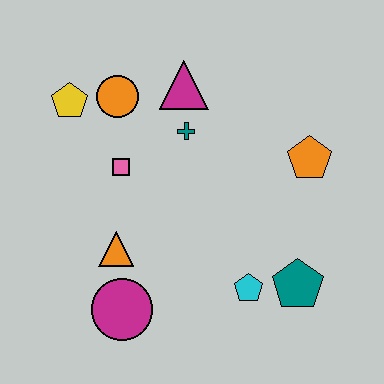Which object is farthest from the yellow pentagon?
The teal pentagon is farthest from the yellow pentagon.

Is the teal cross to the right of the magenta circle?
Yes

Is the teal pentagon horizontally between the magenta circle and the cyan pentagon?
No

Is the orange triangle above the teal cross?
No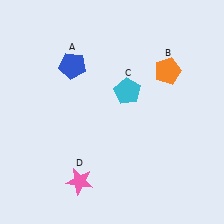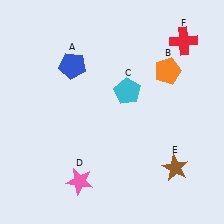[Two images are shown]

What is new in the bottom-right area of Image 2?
A brown star (E) was added in the bottom-right area of Image 2.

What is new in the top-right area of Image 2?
A red cross (F) was added in the top-right area of Image 2.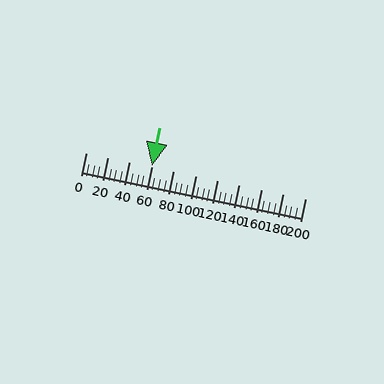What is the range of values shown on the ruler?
The ruler shows values from 0 to 200.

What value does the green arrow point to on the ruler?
The green arrow points to approximately 60.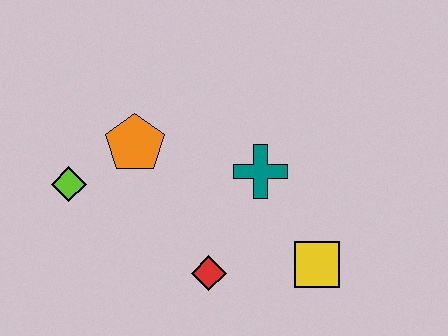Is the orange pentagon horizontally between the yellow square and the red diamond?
No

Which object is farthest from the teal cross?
The lime diamond is farthest from the teal cross.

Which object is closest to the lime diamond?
The orange pentagon is closest to the lime diamond.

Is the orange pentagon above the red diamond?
Yes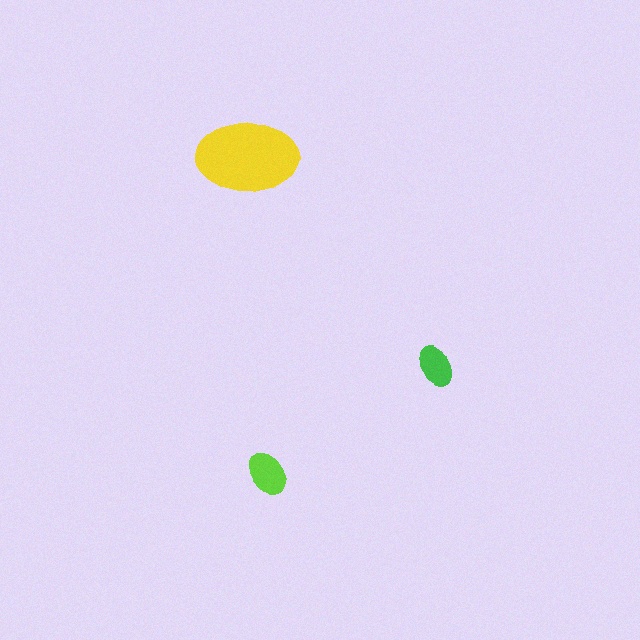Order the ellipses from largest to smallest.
the yellow one, the lime one, the green one.